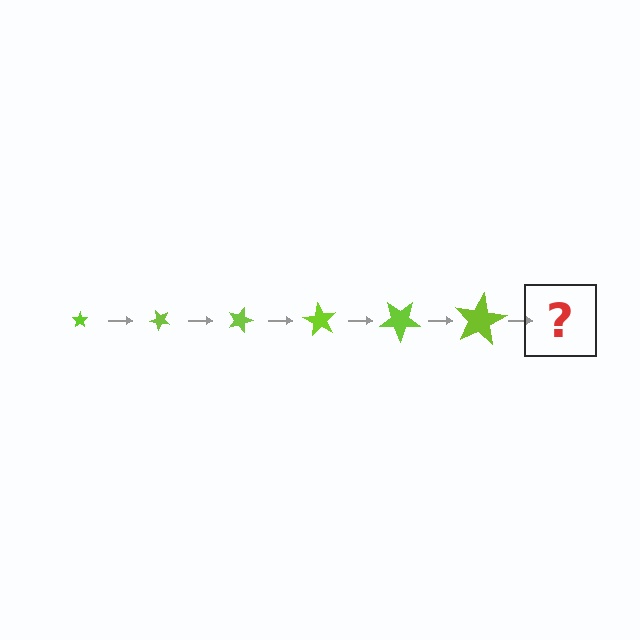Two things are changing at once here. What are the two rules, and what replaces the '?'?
The two rules are that the star grows larger each step and it rotates 45 degrees each step. The '?' should be a star, larger than the previous one and rotated 270 degrees from the start.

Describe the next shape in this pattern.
It should be a star, larger than the previous one and rotated 270 degrees from the start.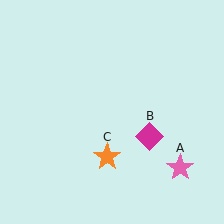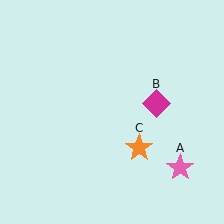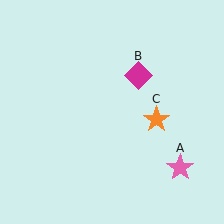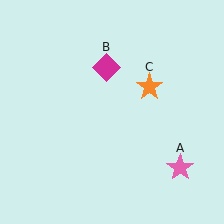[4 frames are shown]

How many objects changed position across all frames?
2 objects changed position: magenta diamond (object B), orange star (object C).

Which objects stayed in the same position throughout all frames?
Pink star (object A) remained stationary.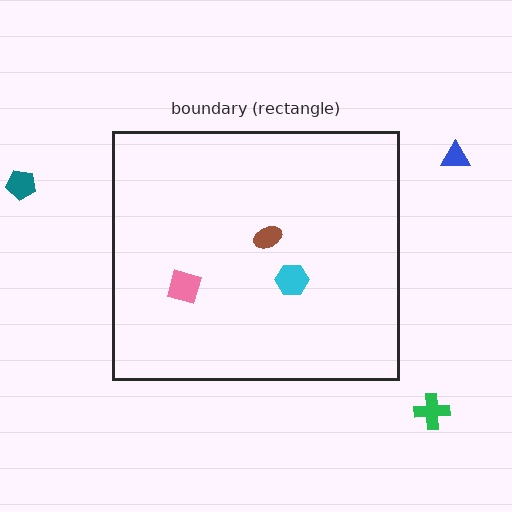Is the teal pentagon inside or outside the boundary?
Outside.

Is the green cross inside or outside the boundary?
Outside.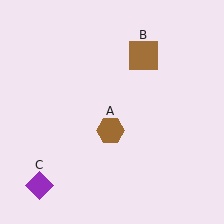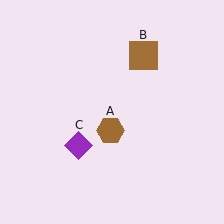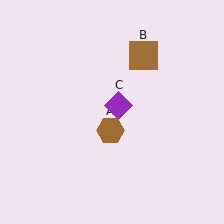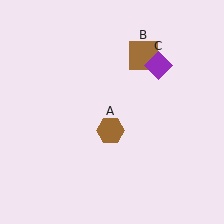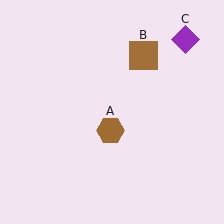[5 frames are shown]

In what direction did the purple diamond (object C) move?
The purple diamond (object C) moved up and to the right.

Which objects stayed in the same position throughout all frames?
Brown hexagon (object A) and brown square (object B) remained stationary.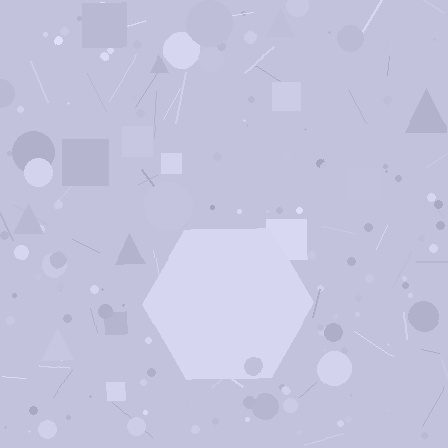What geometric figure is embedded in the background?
A hexagon is embedded in the background.